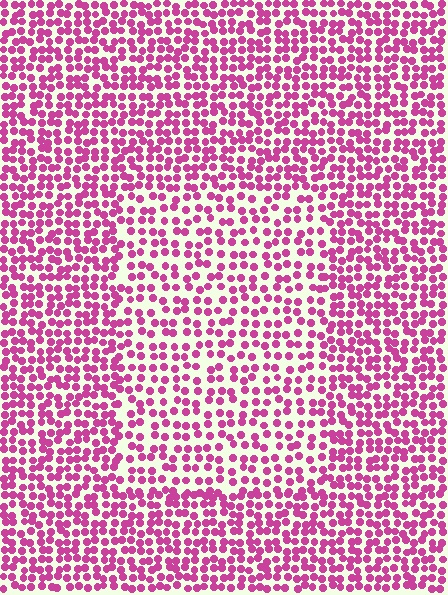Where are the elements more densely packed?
The elements are more densely packed outside the rectangle boundary.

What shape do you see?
I see a rectangle.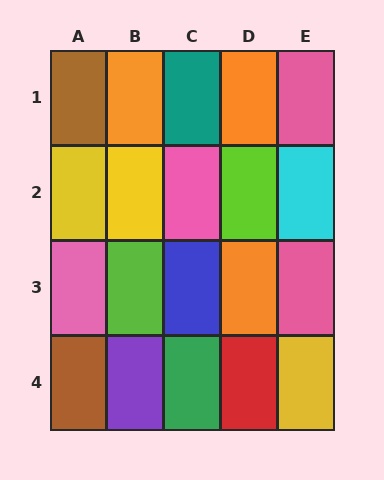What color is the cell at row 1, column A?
Brown.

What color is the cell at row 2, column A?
Yellow.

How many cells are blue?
1 cell is blue.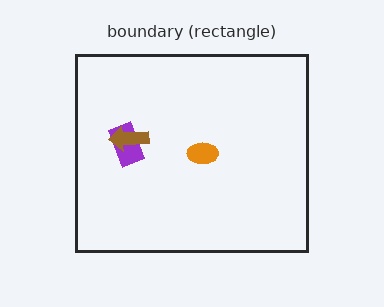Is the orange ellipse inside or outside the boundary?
Inside.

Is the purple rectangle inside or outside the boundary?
Inside.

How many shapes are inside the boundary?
3 inside, 0 outside.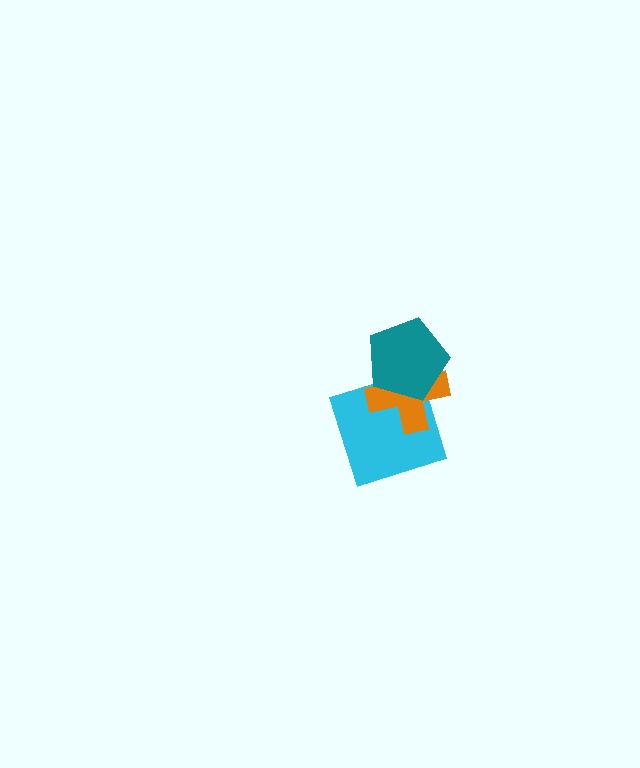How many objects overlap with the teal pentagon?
2 objects overlap with the teal pentagon.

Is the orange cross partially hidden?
Yes, it is partially covered by another shape.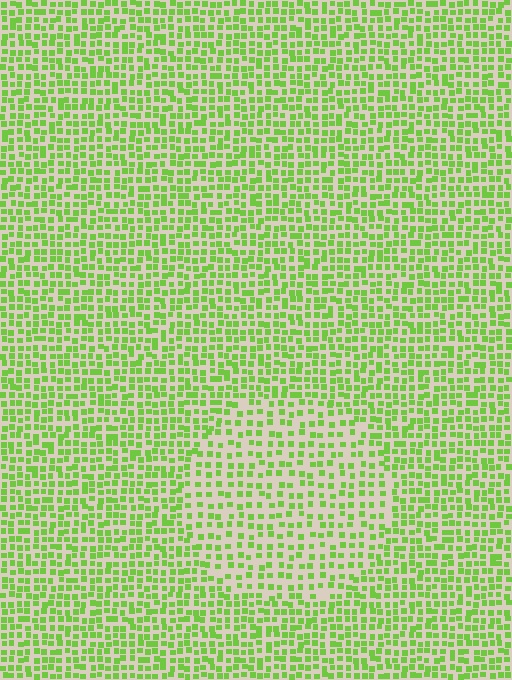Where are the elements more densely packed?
The elements are more densely packed outside the circle boundary.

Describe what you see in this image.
The image contains small lime elements arranged at two different densities. A circle-shaped region is visible where the elements are less densely packed than the surrounding area.